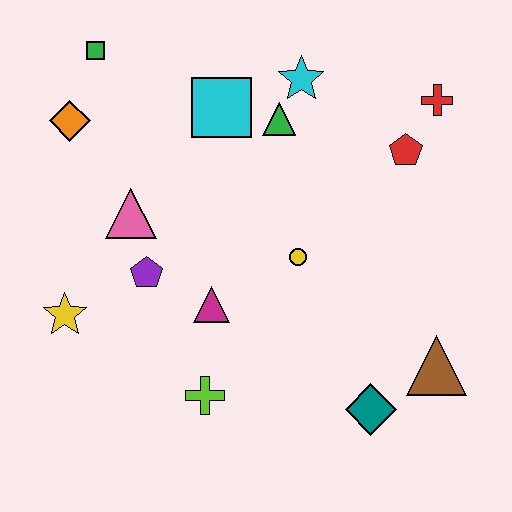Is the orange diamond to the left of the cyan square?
Yes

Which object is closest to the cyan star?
The green triangle is closest to the cyan star.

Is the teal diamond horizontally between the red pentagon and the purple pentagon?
Yes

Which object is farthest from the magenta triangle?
The red cross is farthest from the magenta triangle.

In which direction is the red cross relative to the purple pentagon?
The red cross is to the right of the purple pentagon.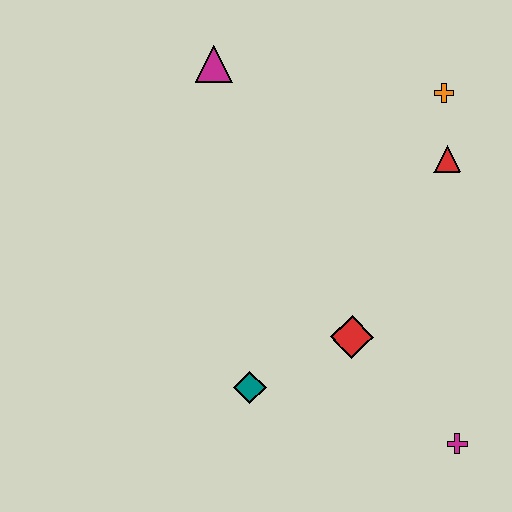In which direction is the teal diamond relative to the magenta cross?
The teal diamond is to the left of the magenta cross.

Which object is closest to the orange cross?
The red triangle is closest to the orange cross.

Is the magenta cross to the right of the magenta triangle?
Yes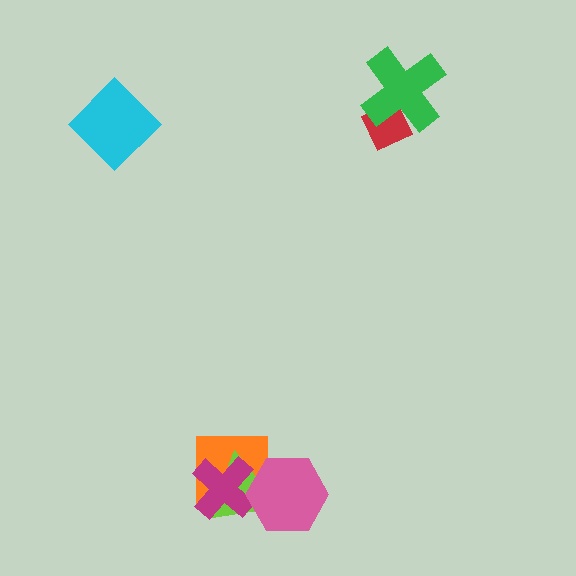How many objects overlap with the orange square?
3 objects overlap with the orange square.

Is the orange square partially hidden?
Yes, it is partially covered by another shape.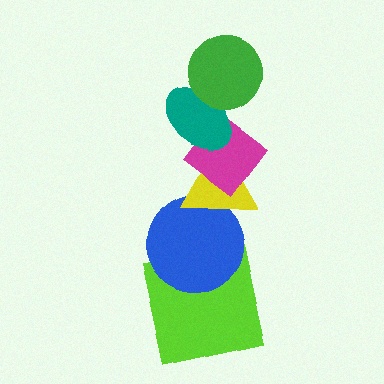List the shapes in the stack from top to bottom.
From top to bottom: the green circle, the teal ellipse, the magenta diamond, the yellow triangle, the blue circle, the lime square.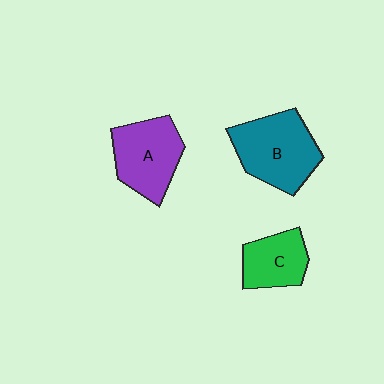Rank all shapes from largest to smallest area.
From largest to smallest: B (teal), A (purple), C (green).